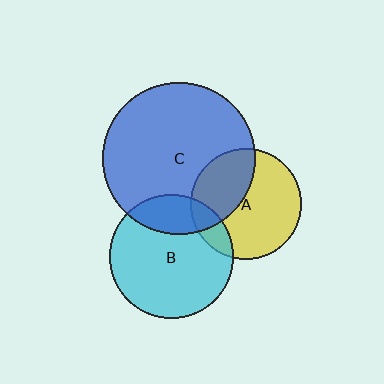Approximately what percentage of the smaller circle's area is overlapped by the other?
Approximately 15%.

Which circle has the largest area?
Circle C (blue).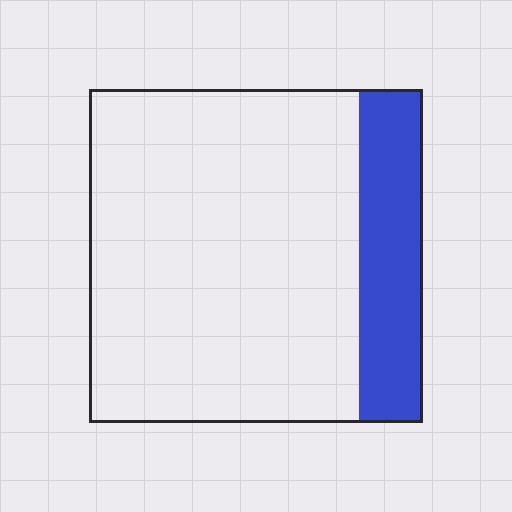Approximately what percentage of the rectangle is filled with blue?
Approximately 20%.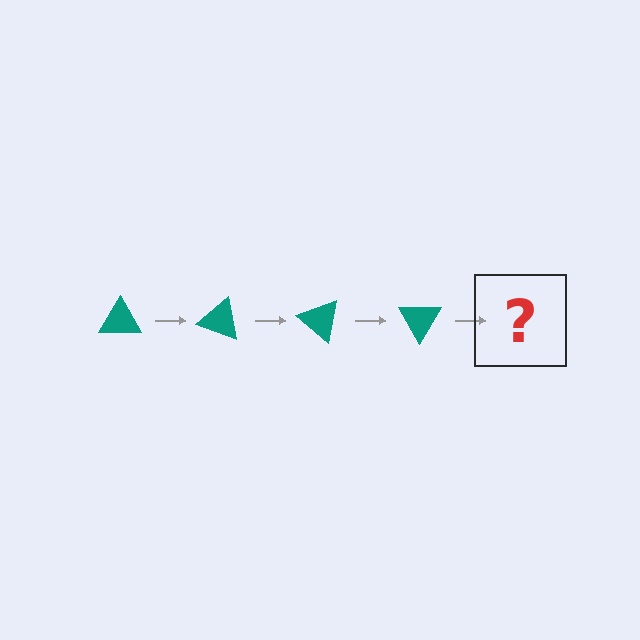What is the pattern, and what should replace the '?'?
The pattern is that the triangle rotates 20 degrees each step. The '?' should be a teal triangle rotated 80 degrees.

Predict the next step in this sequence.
The next step is a teal triangle rotated 80 degrees.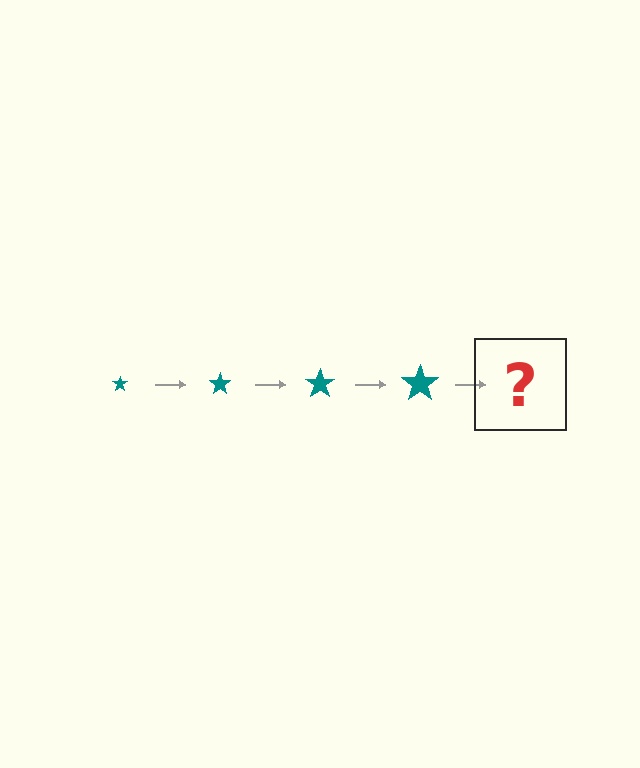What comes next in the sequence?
The next element should be a teal star, larger than the previous one.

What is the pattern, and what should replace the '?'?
The pattern is that the star gets progressively larger each step. The '?' should be a teal star, larger than the previous one.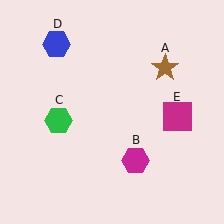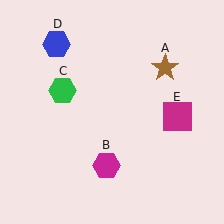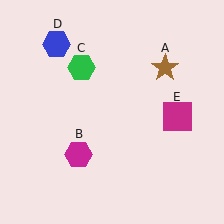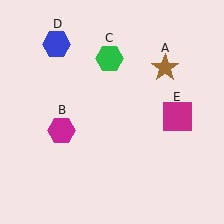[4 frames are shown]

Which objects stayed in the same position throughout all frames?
Brown star (object A) and blue hexagon (object D) and magenta square (object E) remained stationary.